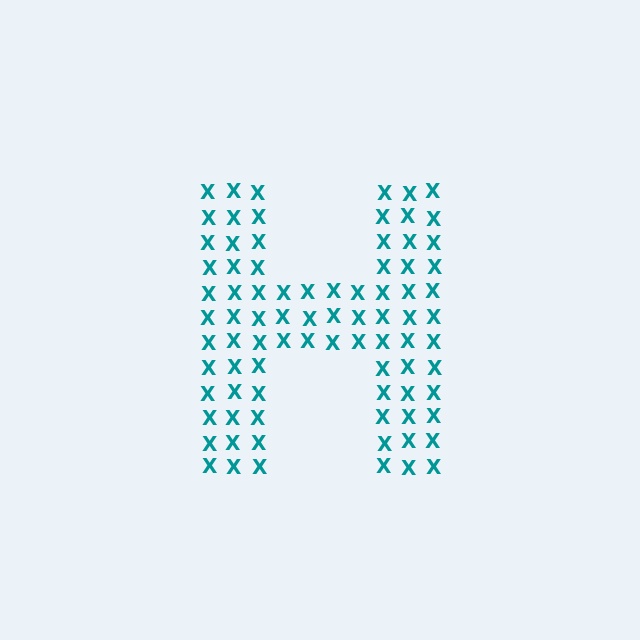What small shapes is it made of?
It is made of small letter X's.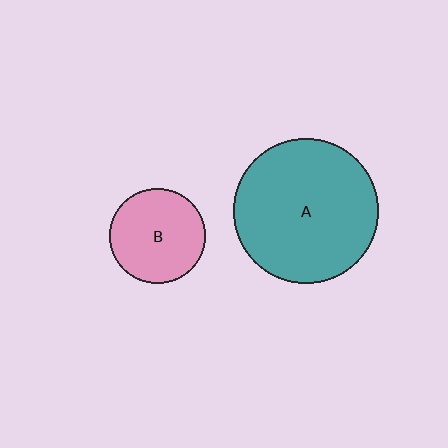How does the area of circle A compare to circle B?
Approximately 2.3 times.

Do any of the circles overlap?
No, none of the circles overlap.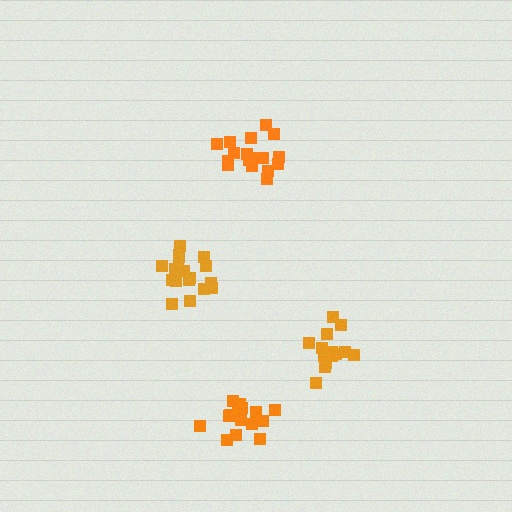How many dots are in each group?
Group 1: 14 dots, Group 2: 15 dots, Group 3: 17 dots, Group 4: 18 dots (64 total).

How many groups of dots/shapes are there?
There are 4 groups.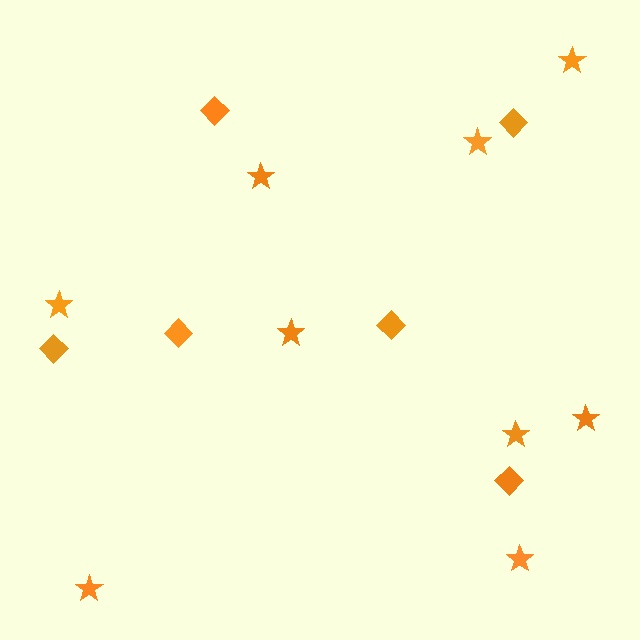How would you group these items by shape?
There are 2 groups: one group of diamonds (6) and one group of stars (9).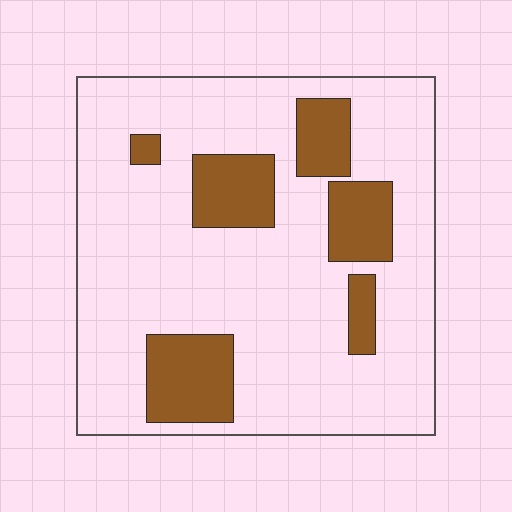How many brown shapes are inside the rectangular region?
6.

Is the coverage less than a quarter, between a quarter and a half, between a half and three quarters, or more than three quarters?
Less than a quarter.